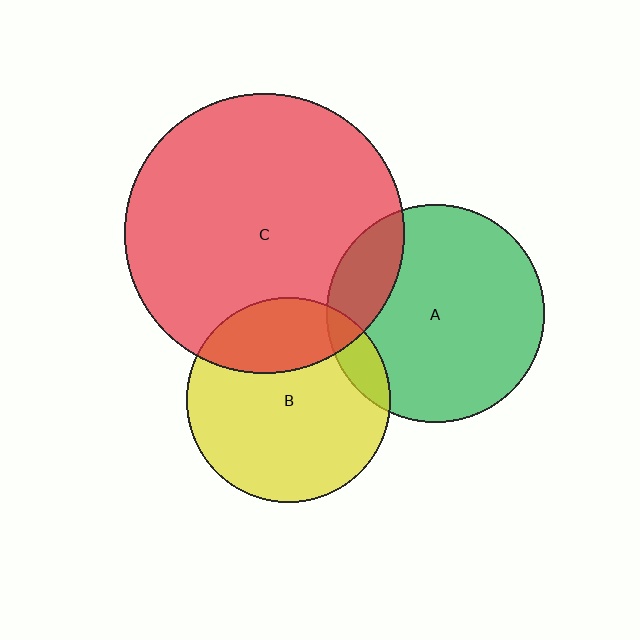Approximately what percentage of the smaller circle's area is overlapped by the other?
Approximately 20%.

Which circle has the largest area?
Circle C (red).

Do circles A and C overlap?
Yes.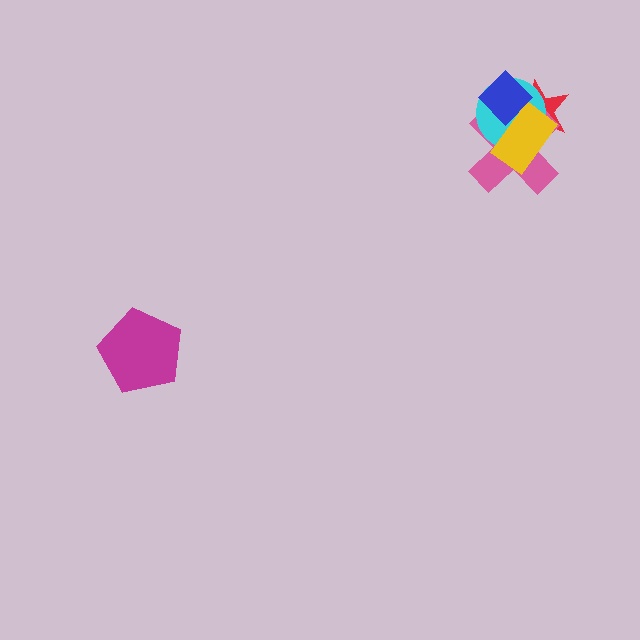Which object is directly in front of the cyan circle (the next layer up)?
The yellow rectangle is directly in front of the cyan circle.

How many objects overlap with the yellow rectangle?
4 objects overlap with the yellow rectangle.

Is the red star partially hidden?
Yes, it is partially covered by another shape.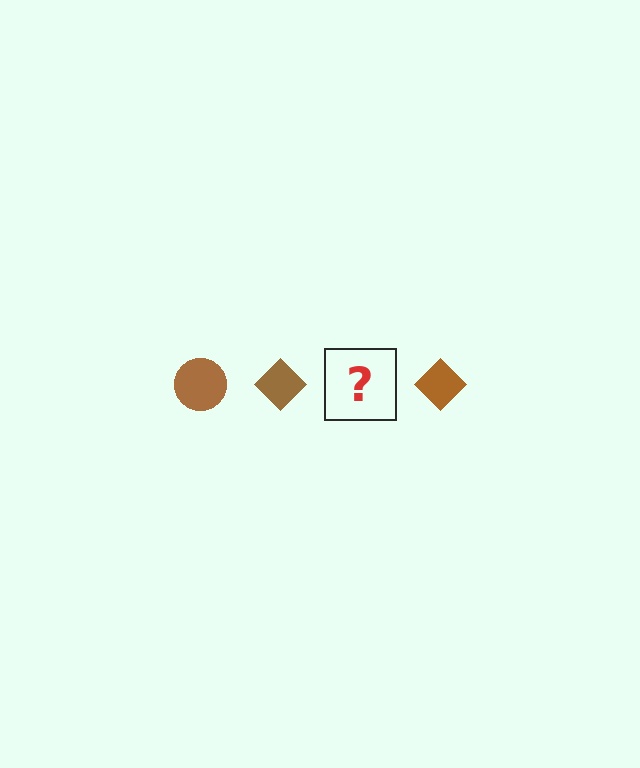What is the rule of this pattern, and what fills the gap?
The rule is that the pattern cycles through circle, diamond shapes in brown. The gap should be filled with a brown circle.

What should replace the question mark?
The question mark should be replaced with a brown circle.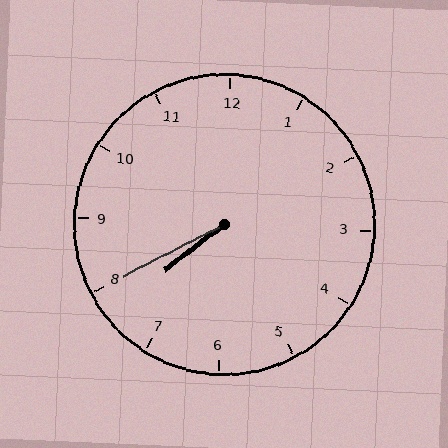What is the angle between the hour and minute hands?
Approximately 10 degrees.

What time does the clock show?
7:40.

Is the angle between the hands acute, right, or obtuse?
It is acute.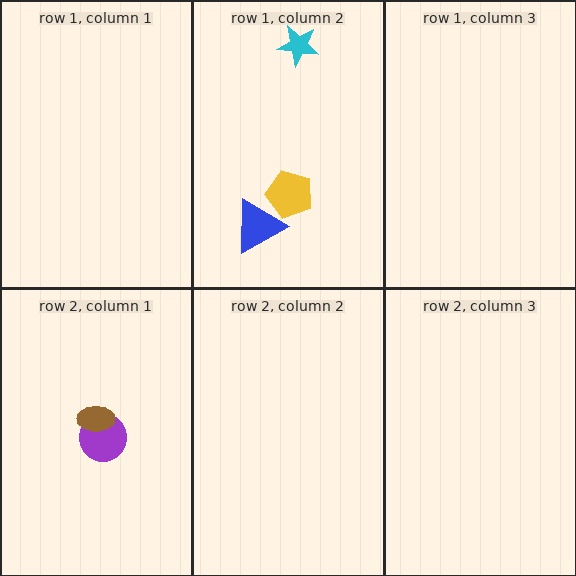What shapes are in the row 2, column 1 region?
The purple circle, the brown ellipse.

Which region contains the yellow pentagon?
The row 1, column 2 region.